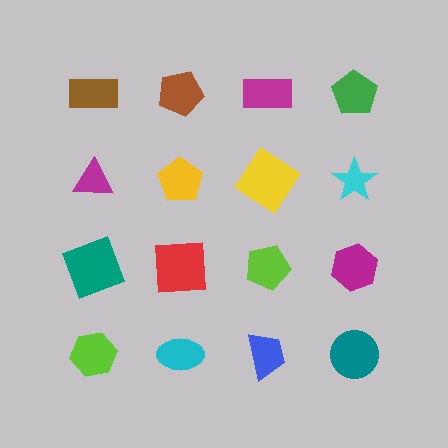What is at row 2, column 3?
A yellow diamond.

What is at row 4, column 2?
A cyan ellipse.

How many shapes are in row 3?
4 shapes.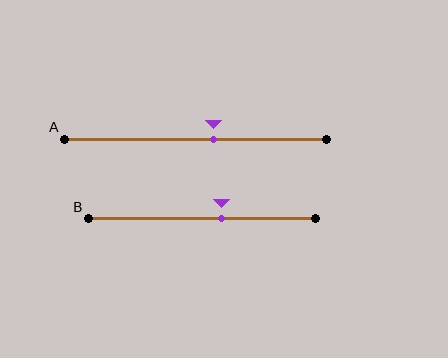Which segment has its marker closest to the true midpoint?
Segment A has its marker closest to the true midpoint.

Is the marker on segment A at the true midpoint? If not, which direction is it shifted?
No, the marker on segment A is shifted to the right by about 7% of the segment length.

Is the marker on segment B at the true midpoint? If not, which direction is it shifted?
No, the marker on segment B is shifted to the right by about 9% of the segment length.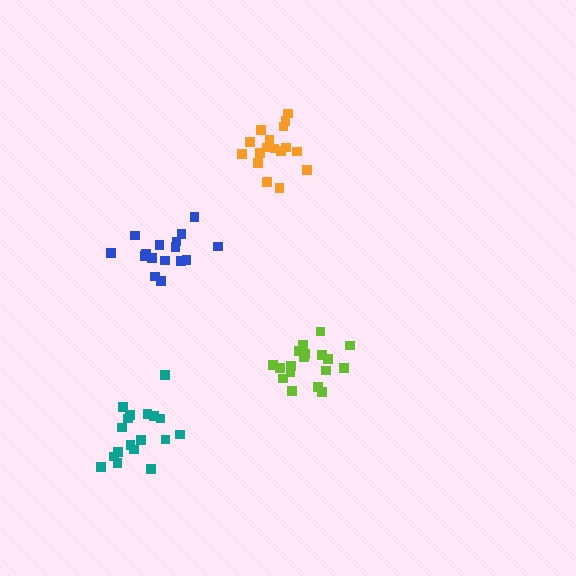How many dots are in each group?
Group 1: 17 dots, Group 2: 18 dots, Group 3: 16 dots, Group 4: 18 dots (69 total).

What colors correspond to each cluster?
The clusters are colored: orange, lime, blue, teal.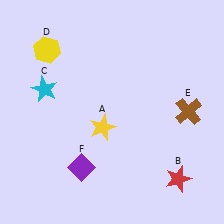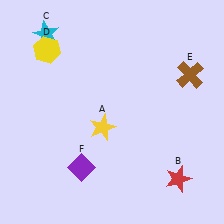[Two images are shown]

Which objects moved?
The objects that moved are: the cyan star (C), the brown cross (E).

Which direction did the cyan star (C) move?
The cyan star (C) moved up.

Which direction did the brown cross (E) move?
The brown cross (E) moved up.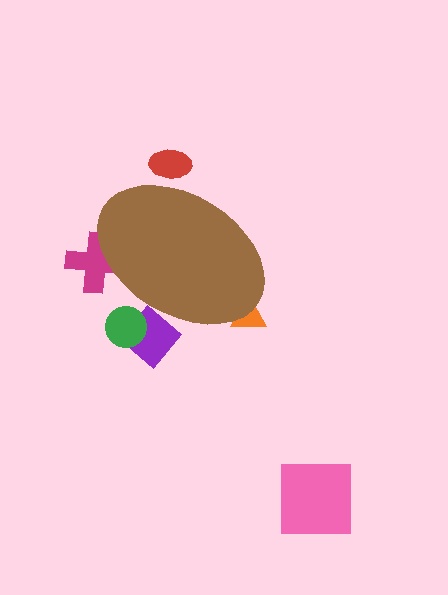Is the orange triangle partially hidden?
Yes, the orange triangle is partially hidden behind the brown ellipse.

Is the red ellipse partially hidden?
Yes, the red ellipse is partially hidden behind the brown ellipse.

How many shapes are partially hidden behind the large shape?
5 shapes are partially hidden.